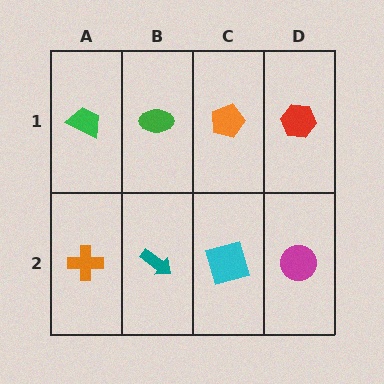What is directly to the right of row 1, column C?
A red hexagon.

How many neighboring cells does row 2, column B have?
3.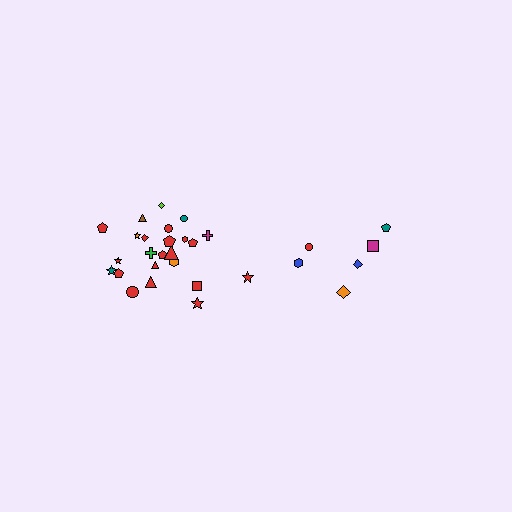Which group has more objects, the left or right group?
The left group.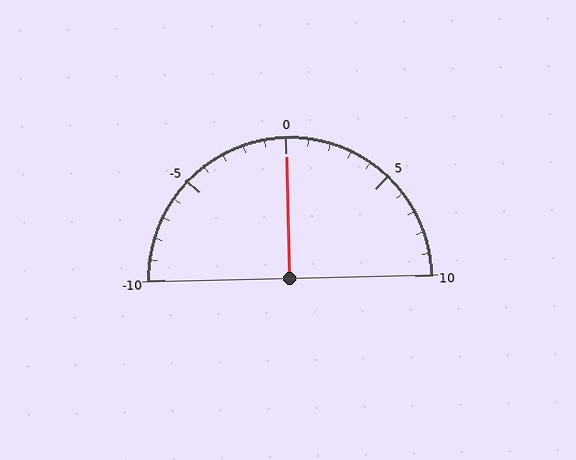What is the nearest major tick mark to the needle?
The nearest major tick mark is 0.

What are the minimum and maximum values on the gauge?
The gauge ranges from -10 to 10.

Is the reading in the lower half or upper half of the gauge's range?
The reading is in the upper half of the range (-10 to 10).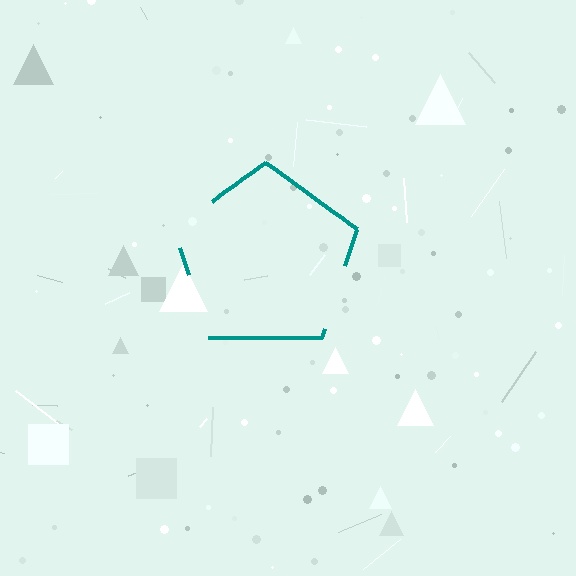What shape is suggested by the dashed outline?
The dashed outline suggests a pentagon.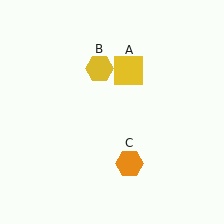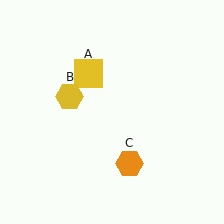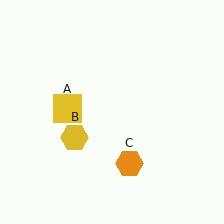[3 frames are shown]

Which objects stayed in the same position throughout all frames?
Orange hexagon (object C) remained stationary.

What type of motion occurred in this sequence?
The yellow square (object A), yellow hexagon (object B) rotated counterclockwise around the center of the scene.